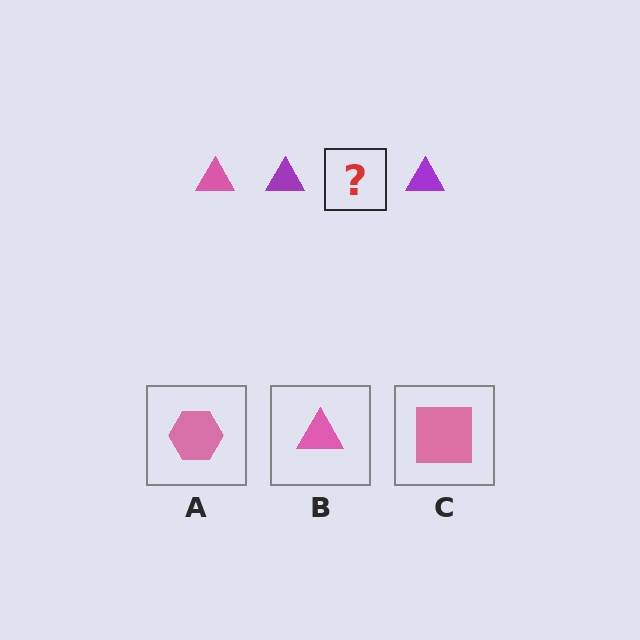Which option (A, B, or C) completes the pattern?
B.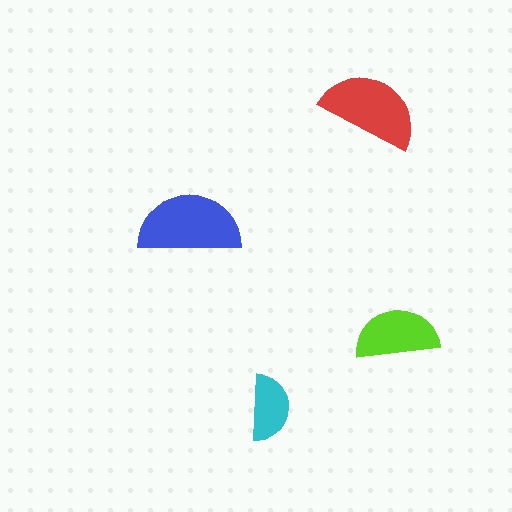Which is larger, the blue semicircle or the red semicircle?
The blue one.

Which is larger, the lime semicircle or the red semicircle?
The red one.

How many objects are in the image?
There are 4 objects in the image.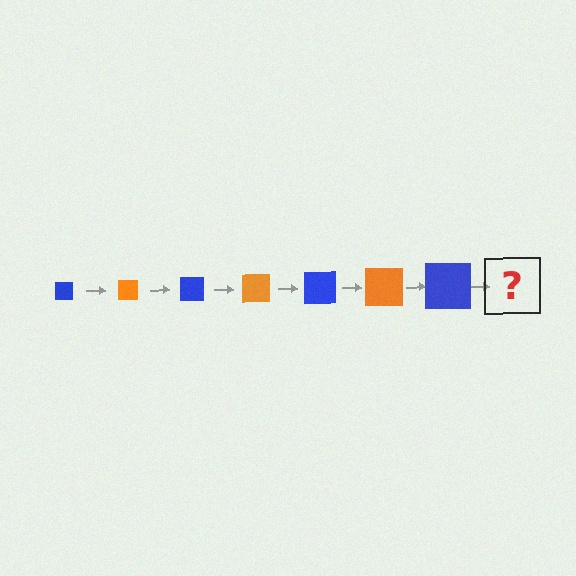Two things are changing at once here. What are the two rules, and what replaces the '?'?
The two rules are that the square grows larger each step and the color cycles through blue and orange. The '?' should be an orange square, larger than the previous one.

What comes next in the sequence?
The next element should be an orange square, larger than the previous one.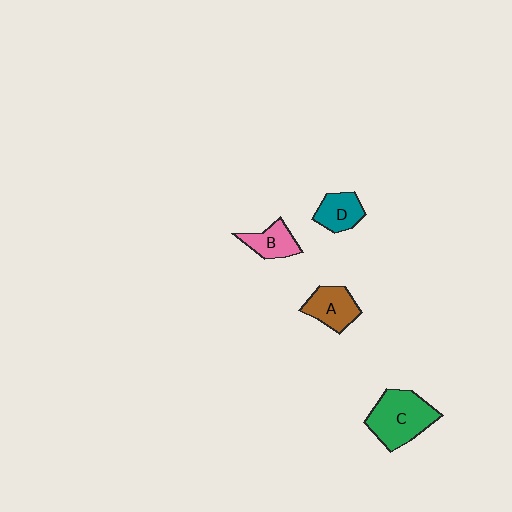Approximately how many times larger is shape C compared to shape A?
Approximately 1.6 times.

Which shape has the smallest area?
Shape B (pink).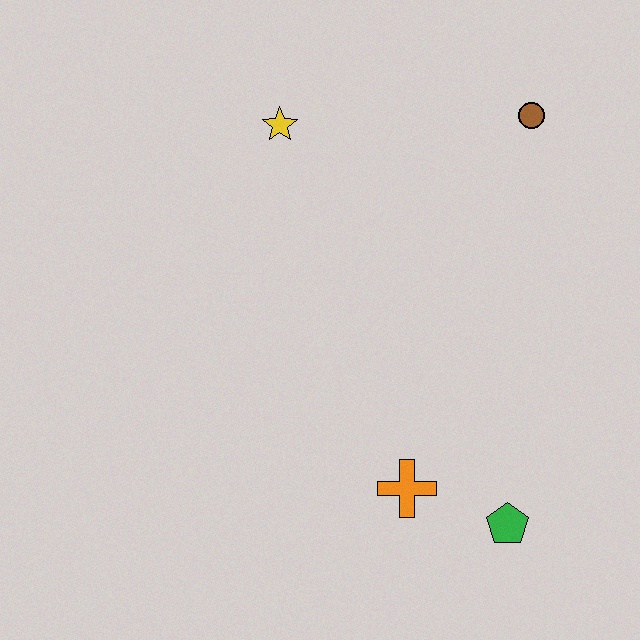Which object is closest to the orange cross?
The green pentagon is closest to the orange cross.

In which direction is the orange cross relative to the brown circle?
The orange cross is below the brown circle.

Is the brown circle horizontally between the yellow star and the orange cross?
No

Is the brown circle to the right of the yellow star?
Yes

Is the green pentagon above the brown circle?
No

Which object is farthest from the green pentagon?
The yellow star is farthest from the green pentagon.